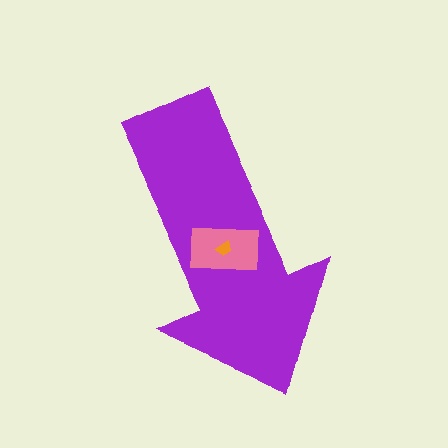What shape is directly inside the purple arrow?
The pink rectangle.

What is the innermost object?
The orange trapezoid.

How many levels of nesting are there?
3.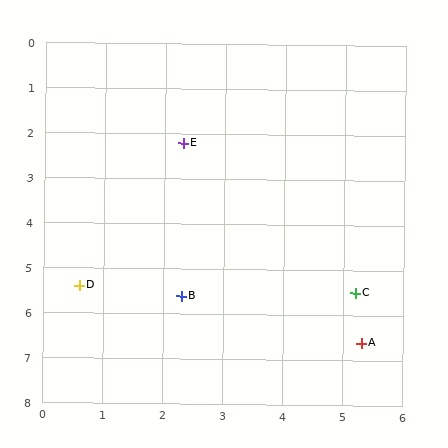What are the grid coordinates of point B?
Point B is at approximately (2.3, 5.6).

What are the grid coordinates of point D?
Point D is at approximately (0.6, 5.4).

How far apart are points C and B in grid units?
Points C and B are about 2.9 grid units apart.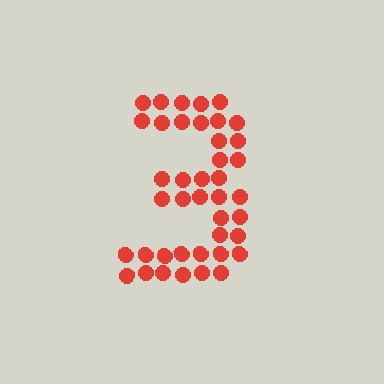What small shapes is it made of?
It is made of small circles.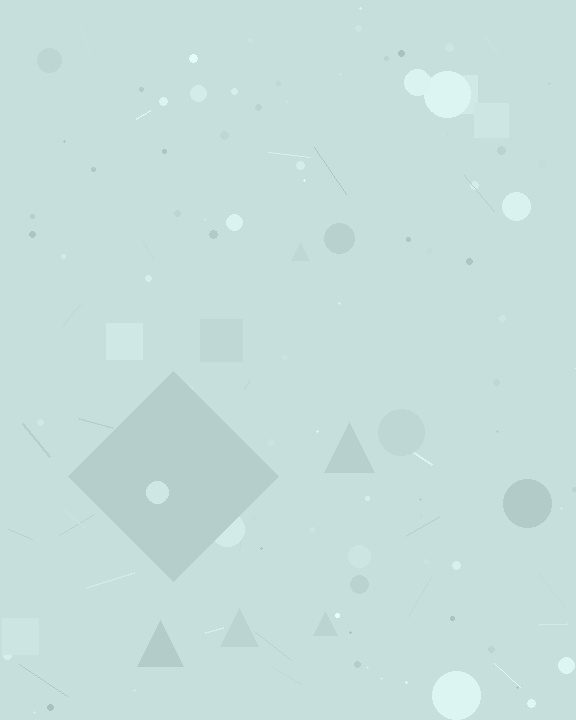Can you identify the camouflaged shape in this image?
The camouflaged shape is a diamond.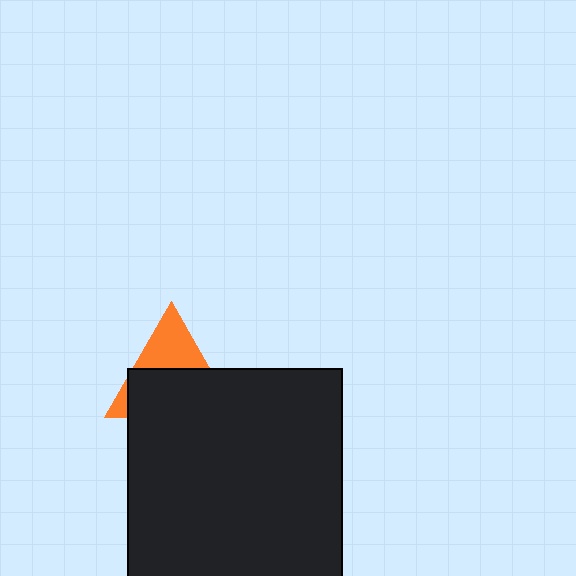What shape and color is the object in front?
The object in front is a black rectangle.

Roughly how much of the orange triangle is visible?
A small part of it is visible (roughly 39%).